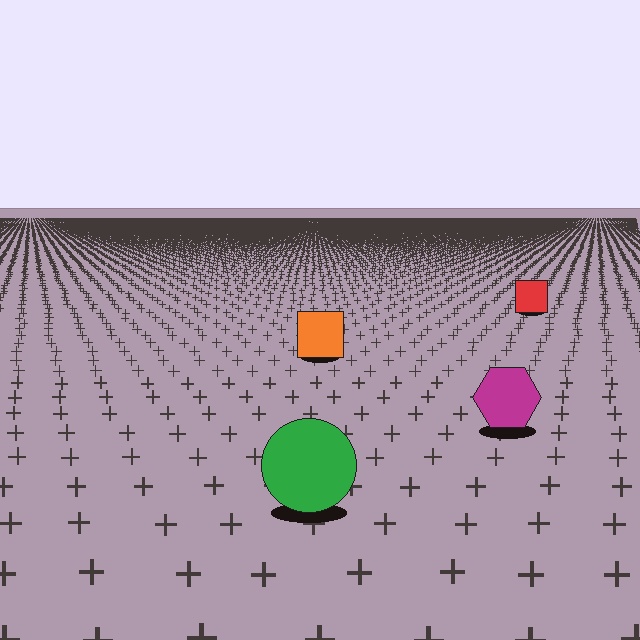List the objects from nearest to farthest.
From nearest to farthest: the green circle, the magenta hexagon, the orange square, the red square.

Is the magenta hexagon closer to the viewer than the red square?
Yes. The magenta hexagon is closer — you can tell from the texture gradient: the ground texture is coarser near it.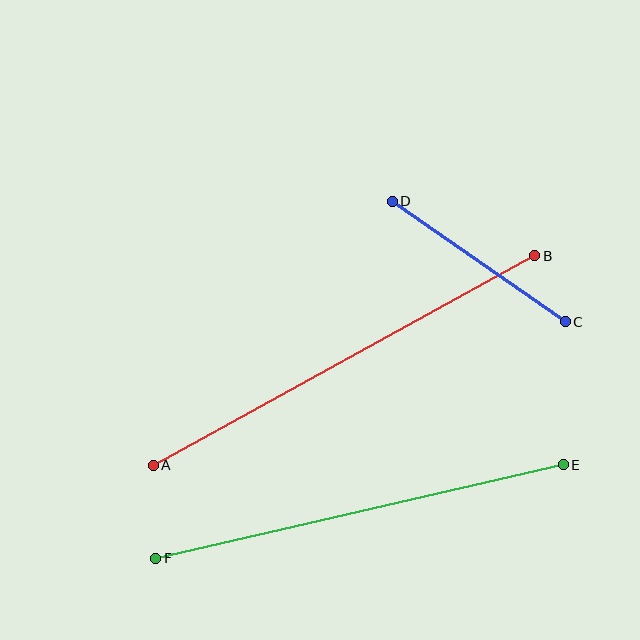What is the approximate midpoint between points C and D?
The midpoint is at approximately (479, 261) pixels.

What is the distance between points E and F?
The distance is approximately 418 pixels.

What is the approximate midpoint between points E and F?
The midpoint is at approximately (360, 512) pixels.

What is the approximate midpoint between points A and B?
The midpoint is at approximately (344, 360) pixels.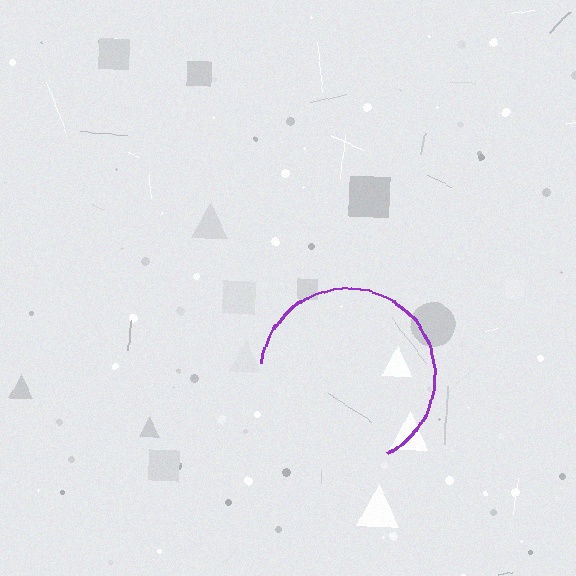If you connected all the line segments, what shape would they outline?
They would outline a circle.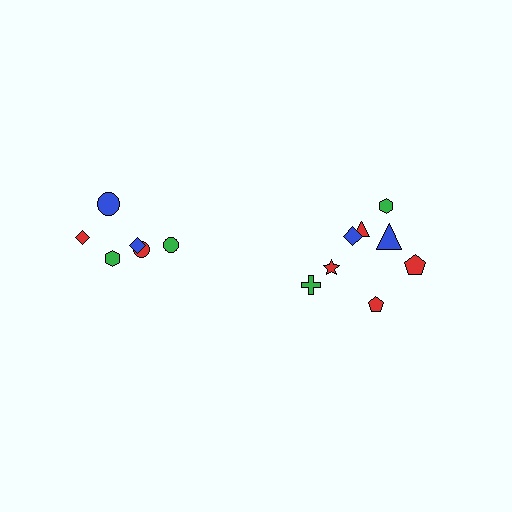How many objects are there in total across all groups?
There are 14 objects.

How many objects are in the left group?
There are 6 objects.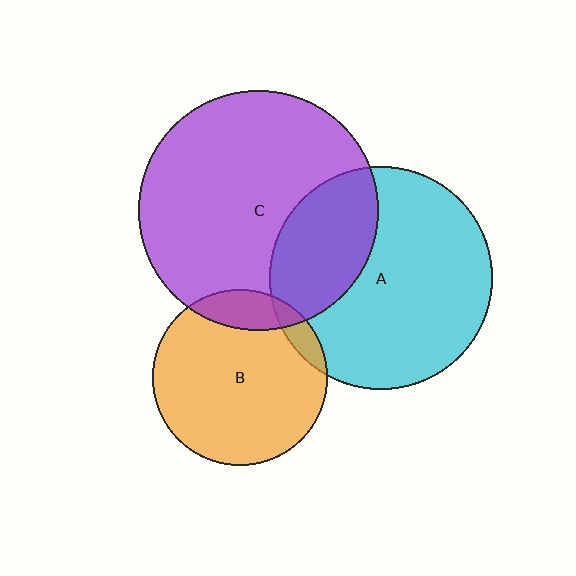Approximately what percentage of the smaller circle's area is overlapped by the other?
Approximately 15%.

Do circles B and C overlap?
Yes.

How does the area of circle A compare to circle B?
Approximately 1.6 times.